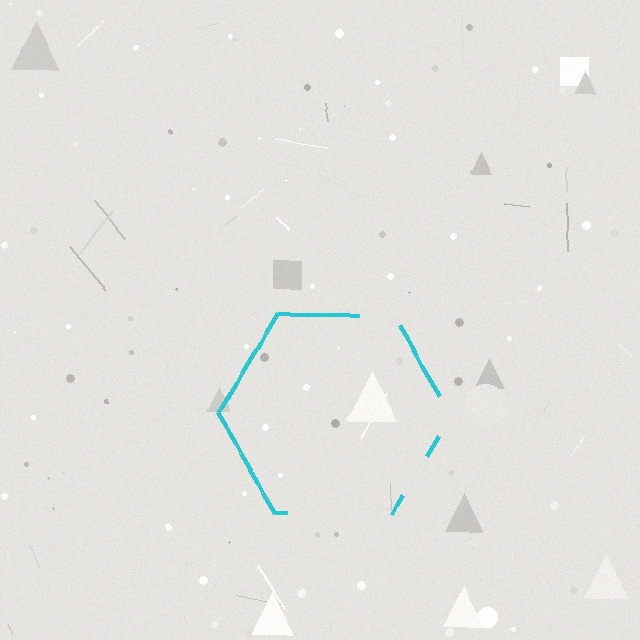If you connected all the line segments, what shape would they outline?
They would outline a hexagon.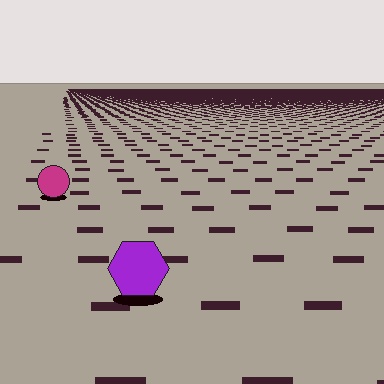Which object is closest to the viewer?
The purple hexagon is closest. The texture marks near it are larger and more spread out.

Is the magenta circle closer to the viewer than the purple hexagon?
No. The purple hexagon is closer — you can tell from the texture gradient: the ground texture is coarser near it.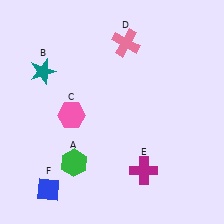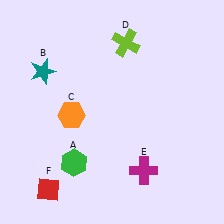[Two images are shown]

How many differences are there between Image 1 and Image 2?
There are 3 differences between the two images.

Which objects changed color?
C changed from pink to orange. D changed from pink to lime. F changed from blue to red.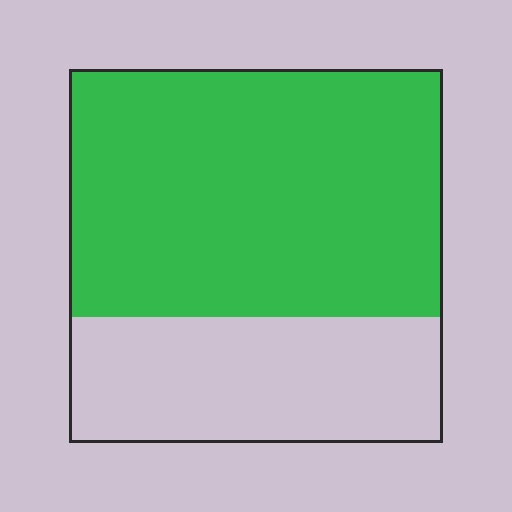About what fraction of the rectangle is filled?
About two thirds (2/3).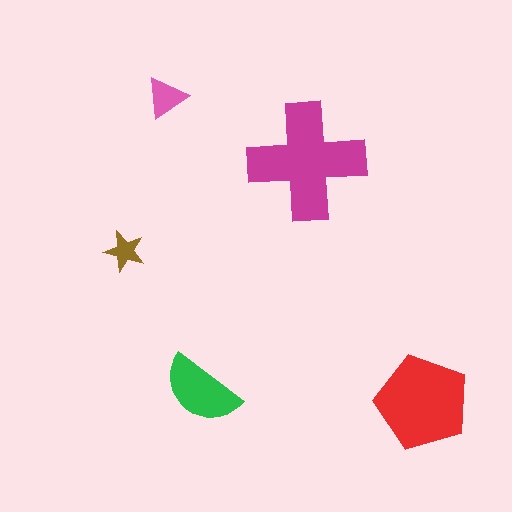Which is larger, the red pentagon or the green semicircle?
The red pentagon.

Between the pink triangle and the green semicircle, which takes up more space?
The green semicircle.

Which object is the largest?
The magenta cross.